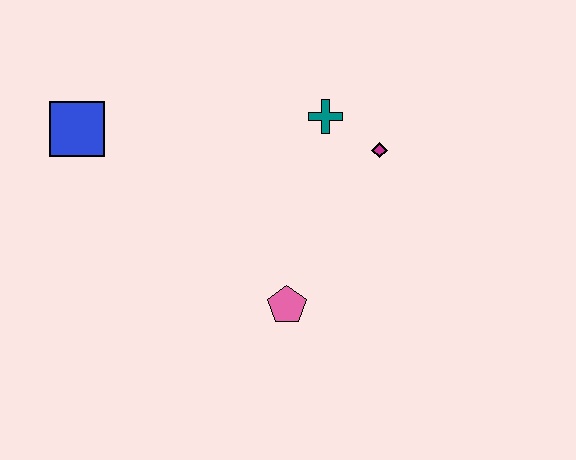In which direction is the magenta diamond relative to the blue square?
The magenta diamond is to the right of the blue square.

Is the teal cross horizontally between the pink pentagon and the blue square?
No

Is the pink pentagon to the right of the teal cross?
No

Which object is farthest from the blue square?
The magenta diamond is farthest from the blue square.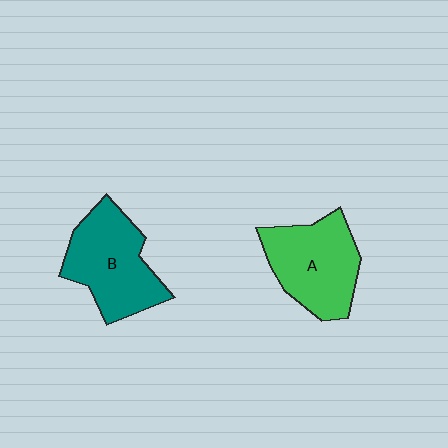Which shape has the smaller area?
Shape A (green).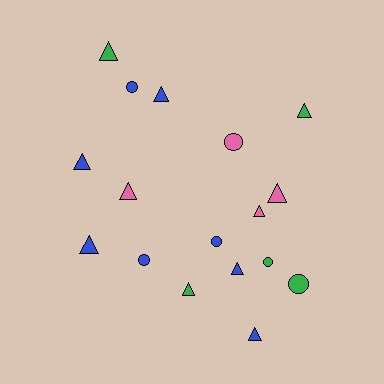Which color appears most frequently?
Blue, with 8 objects.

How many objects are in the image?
There are 17 objects.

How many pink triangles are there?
There are 3 pink triangles.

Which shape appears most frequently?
Triangle, with 11 objects.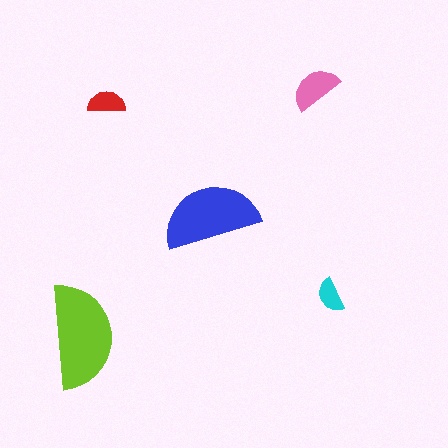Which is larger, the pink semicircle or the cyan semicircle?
The pink one.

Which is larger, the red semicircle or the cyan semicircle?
The red one.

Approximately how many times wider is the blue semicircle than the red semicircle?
About 2.5 times wider.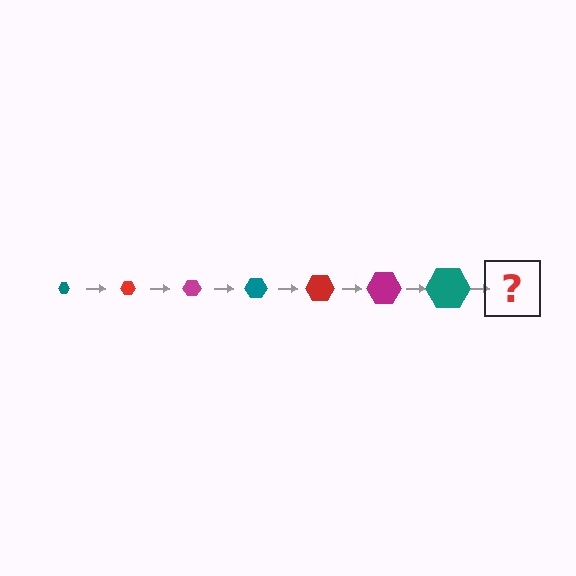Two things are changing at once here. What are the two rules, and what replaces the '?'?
The two rules are that the hexagon grows larger each step and the color cycles through teal, red, and magenta. The '?' should be a red hexagon, larger than the previous one.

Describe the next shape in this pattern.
It should be a red hexagon, larger than the previous one.